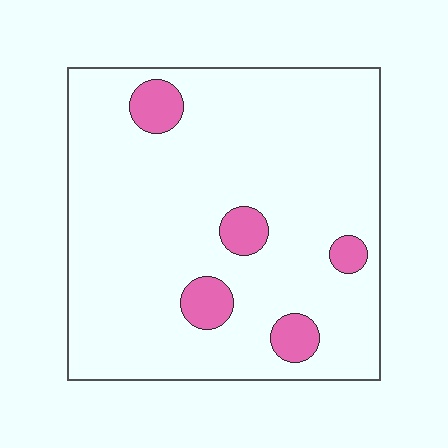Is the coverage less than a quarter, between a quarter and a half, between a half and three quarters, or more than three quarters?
Less than a quarter.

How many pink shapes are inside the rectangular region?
5.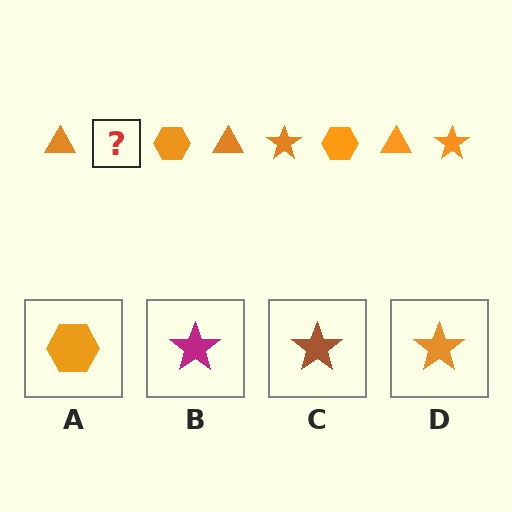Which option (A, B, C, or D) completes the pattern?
D.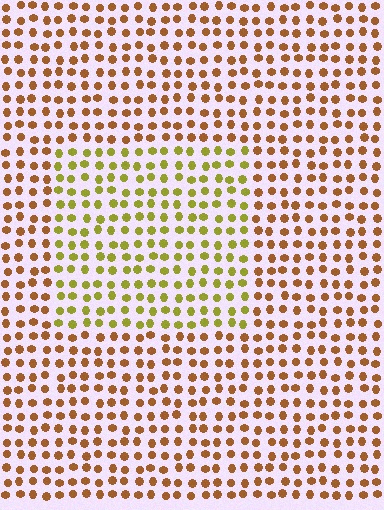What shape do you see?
I see a rectangle.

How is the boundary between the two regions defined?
The boundary is defined purely by a slight shift in hue (about 40 degrees). Spacing, size, and orientation are identical on both sides.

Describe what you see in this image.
The image is filled with small brown elements in a uniform arrangement. A rectangle-shaped region is visible where the elements are tinted to a slightly different hue, forming a subtle color boundary.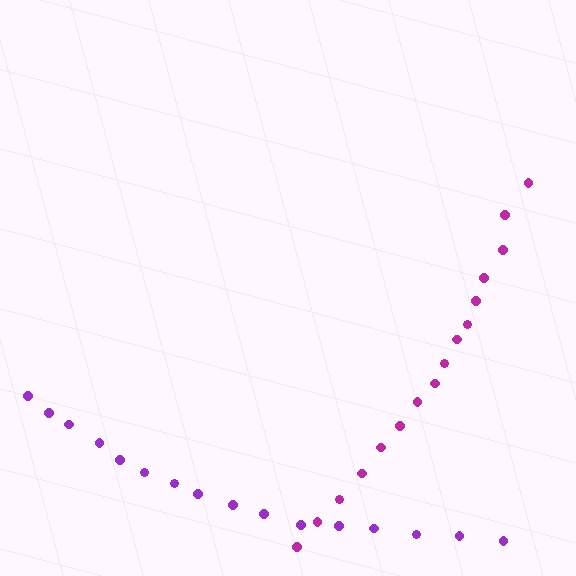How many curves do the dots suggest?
There are 2 distinct paths.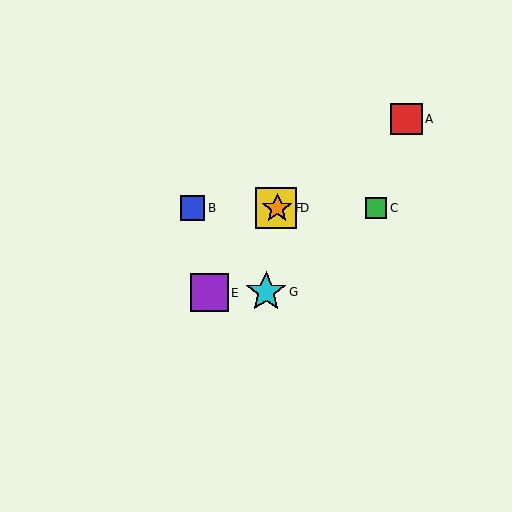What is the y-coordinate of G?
Object G is at y≈292.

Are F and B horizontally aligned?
Yes, both are at y≈208.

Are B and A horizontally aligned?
No, B is at y≈208 and A is at y≈119.